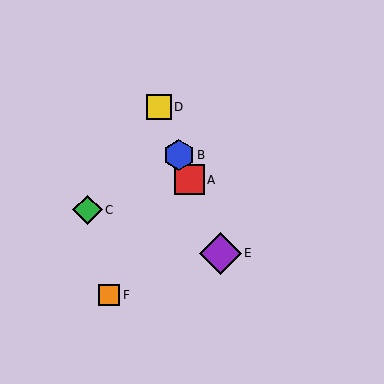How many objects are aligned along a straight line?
4 objects (A, B, D, E) are aligned along a straight line.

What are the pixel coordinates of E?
Object E is at (220, 253).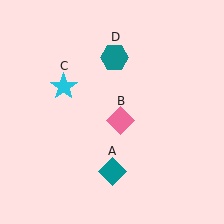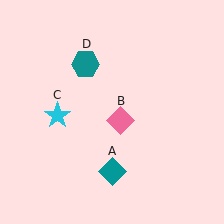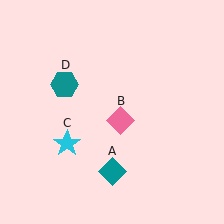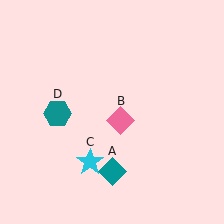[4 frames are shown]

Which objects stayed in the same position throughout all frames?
Teal diamond (object A) and pink diamond (object B) remained stationary.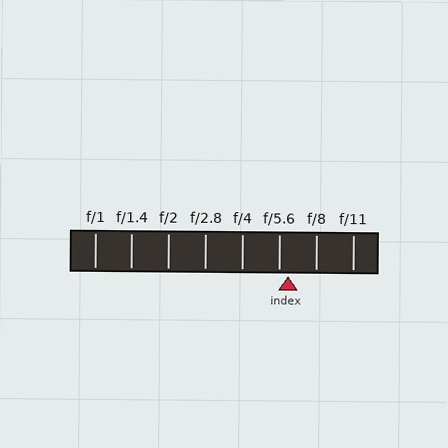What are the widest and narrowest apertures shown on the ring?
The widest aperture shown is f/1 and the narrowest is f/11.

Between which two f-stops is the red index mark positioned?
The index mark is between f/5.6 and f/8.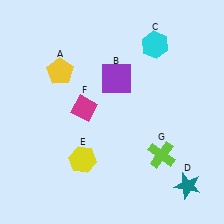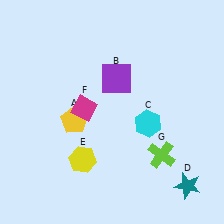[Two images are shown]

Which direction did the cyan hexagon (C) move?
The cyan hexagon (C) moved down.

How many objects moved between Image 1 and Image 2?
2 objects moved between the two images.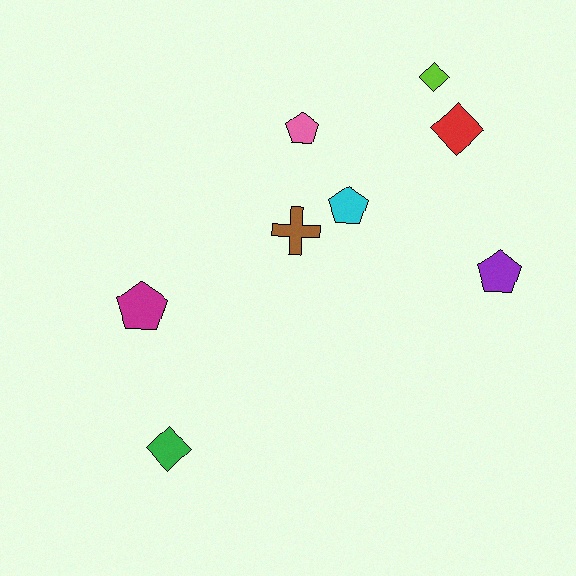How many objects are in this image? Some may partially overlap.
There are 8 objects.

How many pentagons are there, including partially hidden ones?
There are 4 pentagons.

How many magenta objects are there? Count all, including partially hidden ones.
There is 1 magenta object.